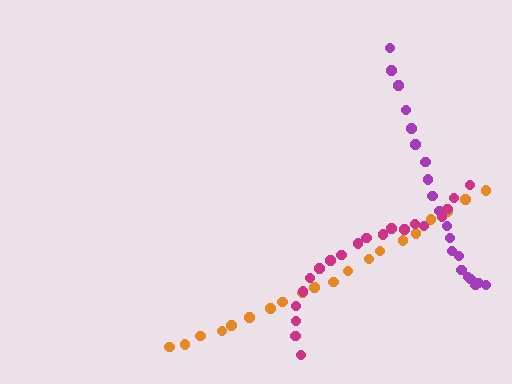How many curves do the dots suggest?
There are 3 distinct paths.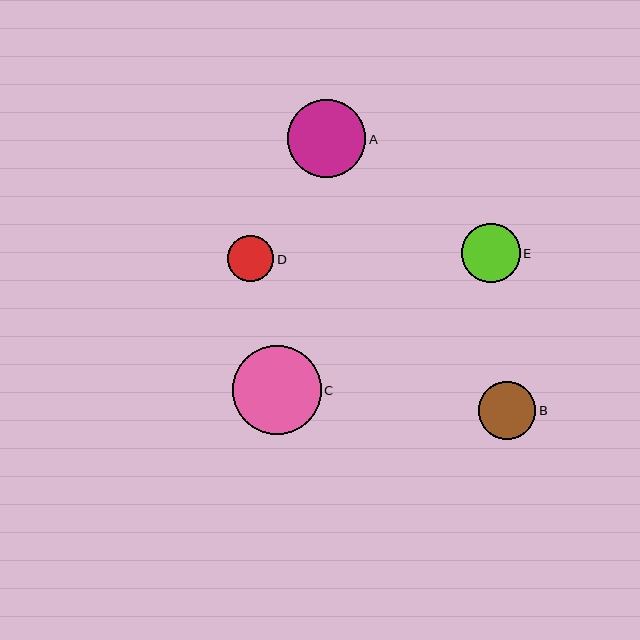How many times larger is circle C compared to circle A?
Circle C is approximately 1.1 times the size of circle A.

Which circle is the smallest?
Circle D is the smallest with a size of approximately 47 pixels.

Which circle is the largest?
Circle C is the largest with a size of approximately 89 pixels.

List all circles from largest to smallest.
From largest to smallest: C, A, E, B, D.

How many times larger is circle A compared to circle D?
Circle A is approximately 1.7 times the size of circle D.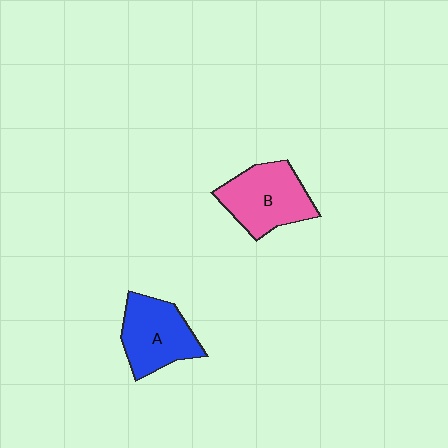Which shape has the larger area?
Shape B (pink).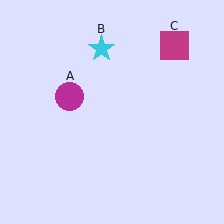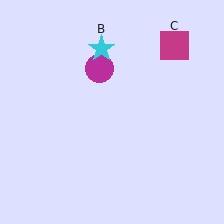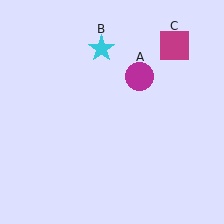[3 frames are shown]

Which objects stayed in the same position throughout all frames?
Cyan star (object B) and magenta square (object C) remained stationary.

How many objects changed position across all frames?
1 object changed position: magenta circle (object A).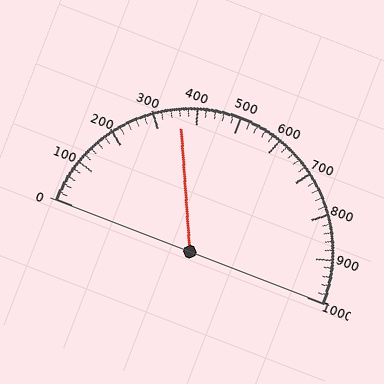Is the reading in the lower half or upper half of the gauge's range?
The reading is in the lower half of the range (0 to 1000).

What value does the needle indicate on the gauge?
The needle indicates approximately 360.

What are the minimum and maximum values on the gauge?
The gauge ranges from 0 to 1000.